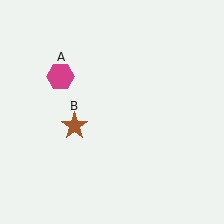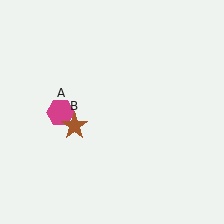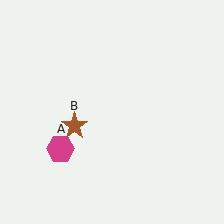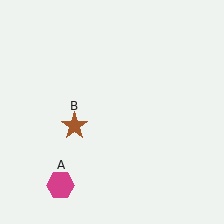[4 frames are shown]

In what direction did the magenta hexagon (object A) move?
The magenta hexagon (object A) moved down.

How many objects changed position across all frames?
1 object changed position: magenta hexagon (object A).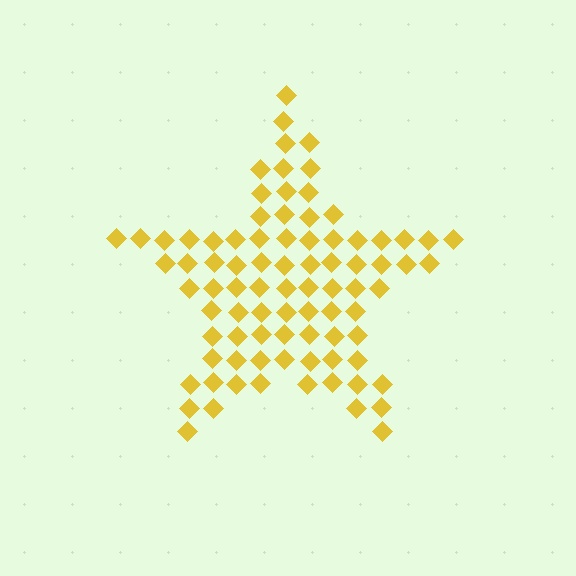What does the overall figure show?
The overall figure shows a star.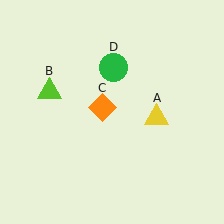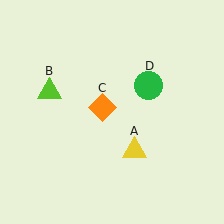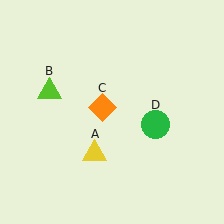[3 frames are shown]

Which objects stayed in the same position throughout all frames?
Lime triangle (object B) and orange diamond (object C) remained stationary.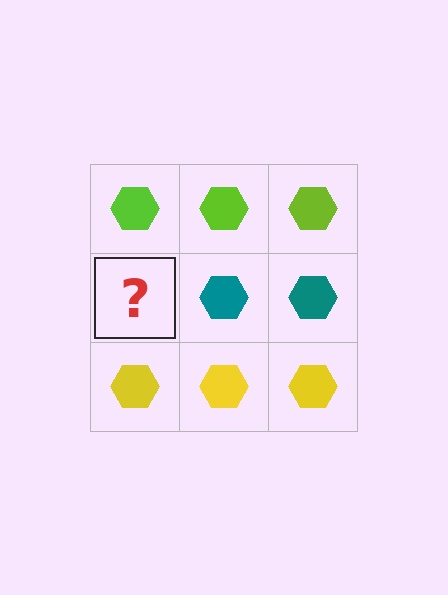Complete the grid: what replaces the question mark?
The question mark should be replaced with a teal hexagon.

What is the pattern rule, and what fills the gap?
The rule is that each row has a consistent color. The gap should be filled with a teal hexagon.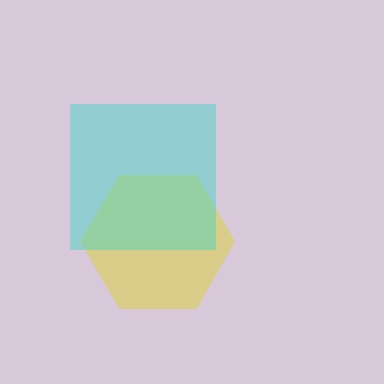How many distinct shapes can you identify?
There are 2 distinct shapes: a yellow hexagon, a cyan square.